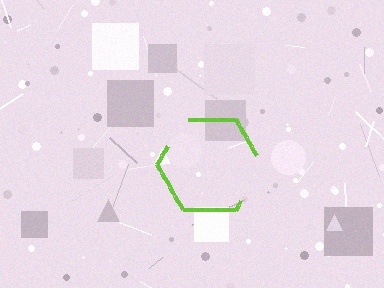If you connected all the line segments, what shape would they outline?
They would outline a hexagon.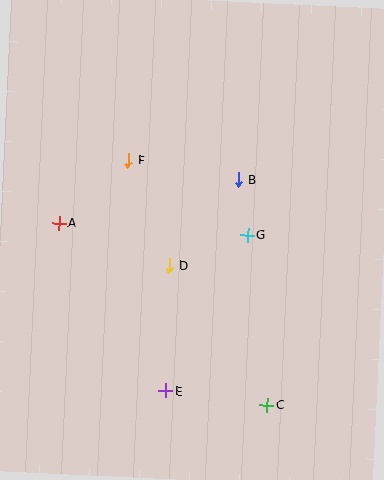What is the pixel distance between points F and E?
The distance between F and E is 234 pixels.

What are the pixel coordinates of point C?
Point C is at (267, 405).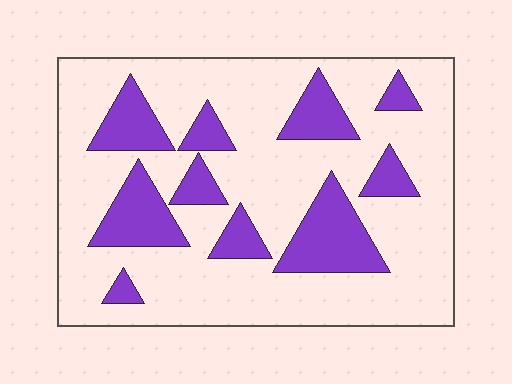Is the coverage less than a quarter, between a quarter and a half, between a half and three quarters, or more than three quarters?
Less than a quarter.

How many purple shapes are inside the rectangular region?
10.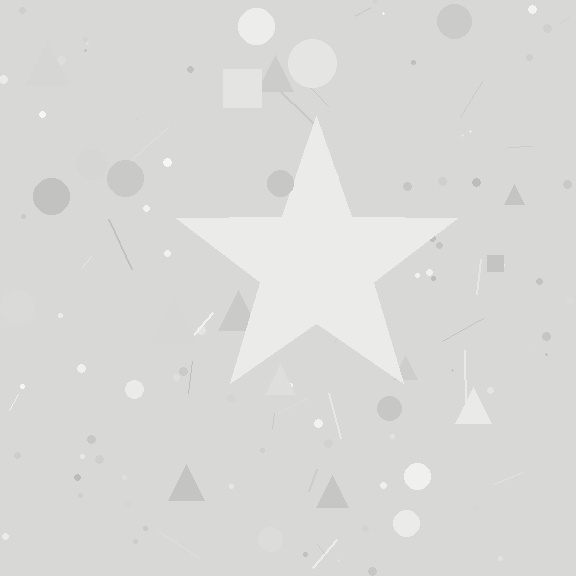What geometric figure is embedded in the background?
A star is embedded in the background.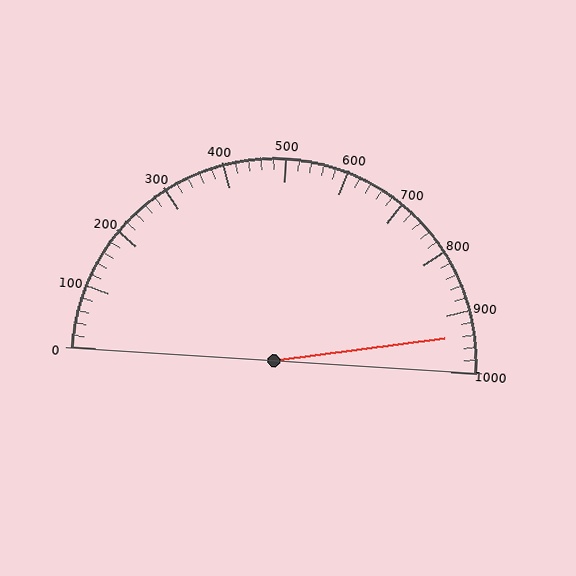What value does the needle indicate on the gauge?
The needle indicates approximately 940.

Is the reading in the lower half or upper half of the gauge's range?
The reading is in the upper half of the range (0 to 1000).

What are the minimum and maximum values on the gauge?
The gauge ranges from 0 to 1000.